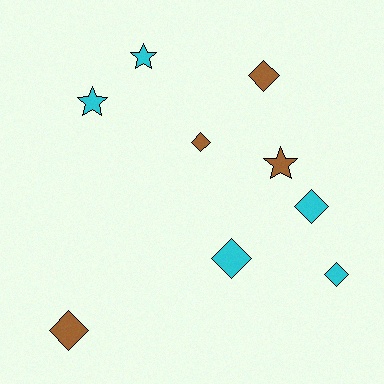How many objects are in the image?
There are 9 objects.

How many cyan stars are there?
There are 2 cyan stars.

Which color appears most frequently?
Cyan, with 5 objects.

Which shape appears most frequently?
Diamond, with 6 objects.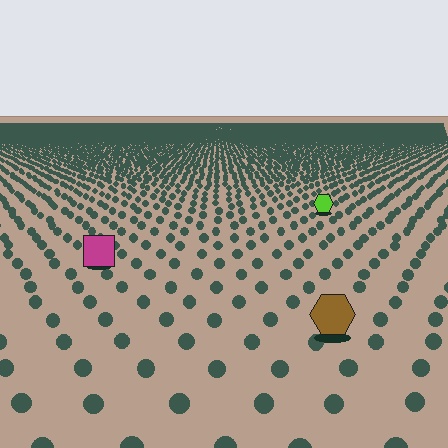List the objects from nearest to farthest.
From nearest to farthest: the brown hexagon, the magenta square, the lime hexagon.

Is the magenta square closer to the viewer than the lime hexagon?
Yes. The magenta square is closer — you can tell from the texture gradient: the ground texture is coarser near it.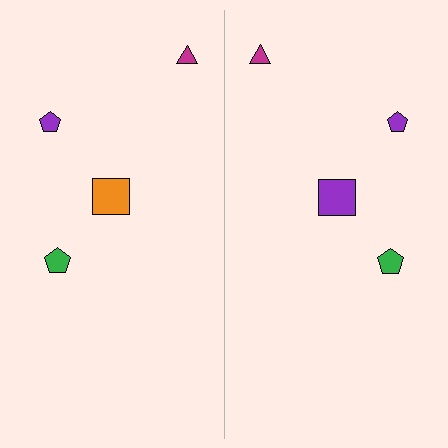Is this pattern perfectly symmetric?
No, the pattern is not perfectly symmetric. The purple square on the right side breaks the symmetry — its mirror counterpart is orange.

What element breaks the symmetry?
The purple square on the right side breaks the symmetry — its mirror counterpart is orange.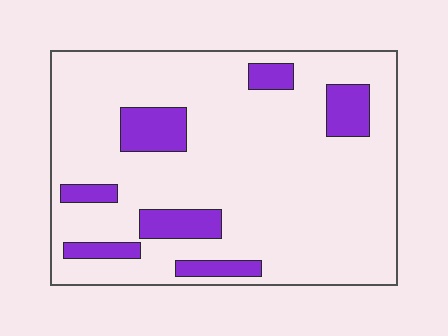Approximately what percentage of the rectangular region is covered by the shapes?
Approximately 15%.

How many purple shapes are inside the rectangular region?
7.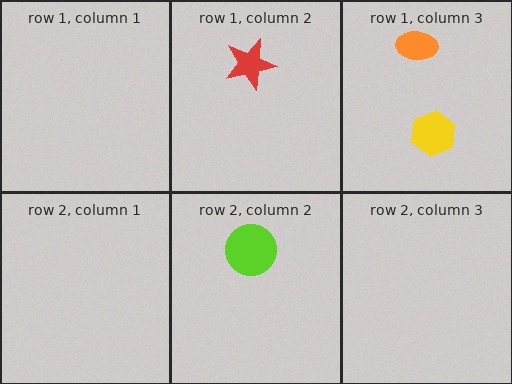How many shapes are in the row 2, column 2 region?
1.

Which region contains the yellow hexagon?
The row 1, column 3 region.